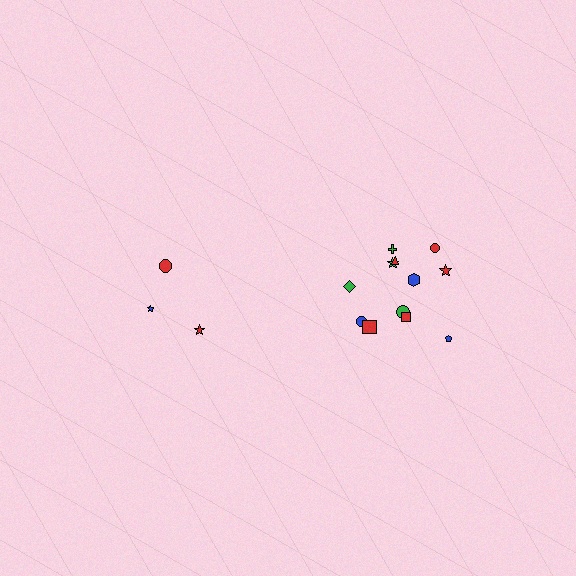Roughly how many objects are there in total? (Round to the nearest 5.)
Roughly 15 objects in total.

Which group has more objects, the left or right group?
The right group.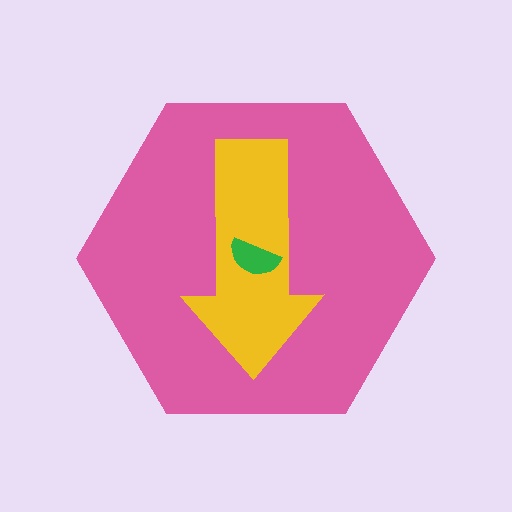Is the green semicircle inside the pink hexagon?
Yes.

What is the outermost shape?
The pink hexagon.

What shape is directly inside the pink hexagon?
The yellow arrow.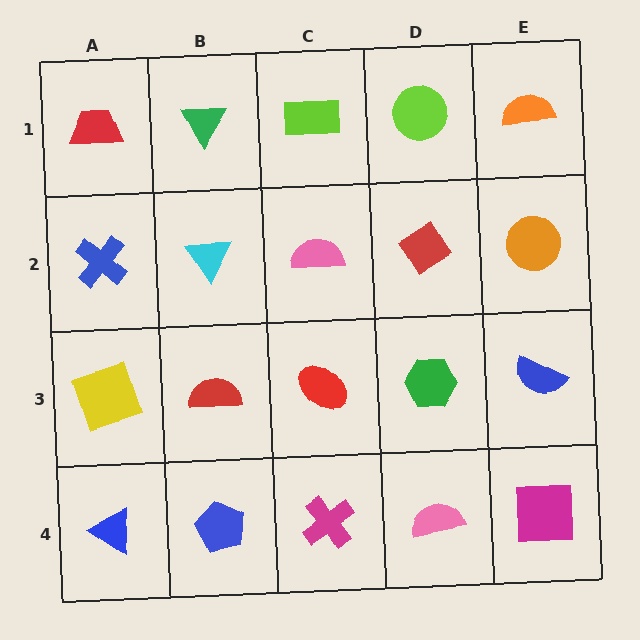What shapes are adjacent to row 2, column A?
A red trapezoid (row 1, column A), a yellow square (row 3, column A), a cyan triangle (row 2, column B).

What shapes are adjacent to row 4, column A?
A yellow square (row 3, column A), a blue pentagon (row 4, column B).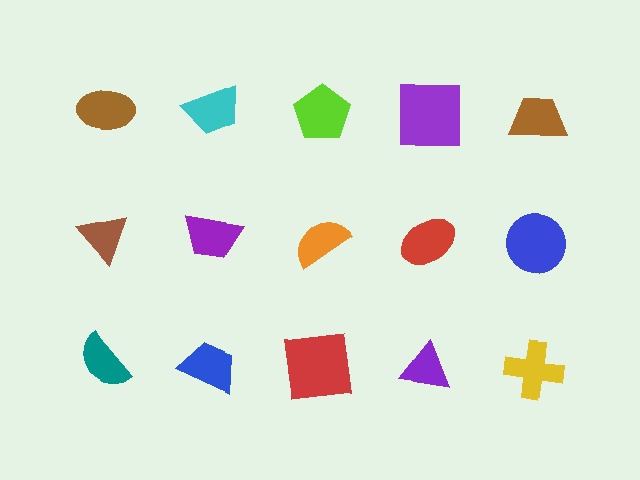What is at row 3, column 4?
A purple triangle.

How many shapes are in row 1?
5 shapes.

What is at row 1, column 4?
A purple square.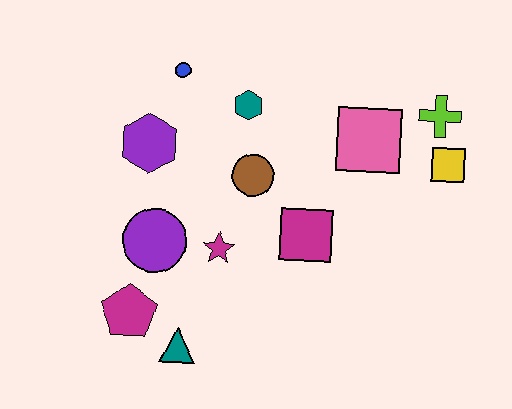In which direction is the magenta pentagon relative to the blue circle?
The magenta pentagon is below the blue circle.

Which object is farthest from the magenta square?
The blue circle is farthest from the magenta square.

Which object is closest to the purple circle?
The magenta star is closest to the purple circle.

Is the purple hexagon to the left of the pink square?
Yes